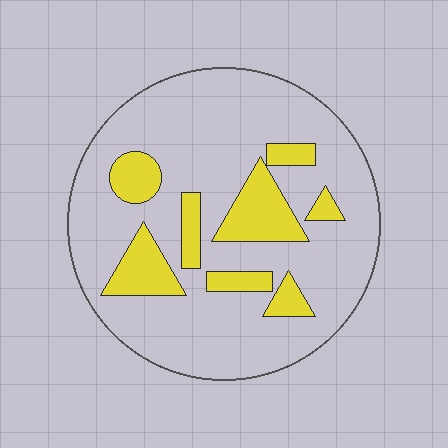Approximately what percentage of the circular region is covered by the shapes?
Approximately 20%.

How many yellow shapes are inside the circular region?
8.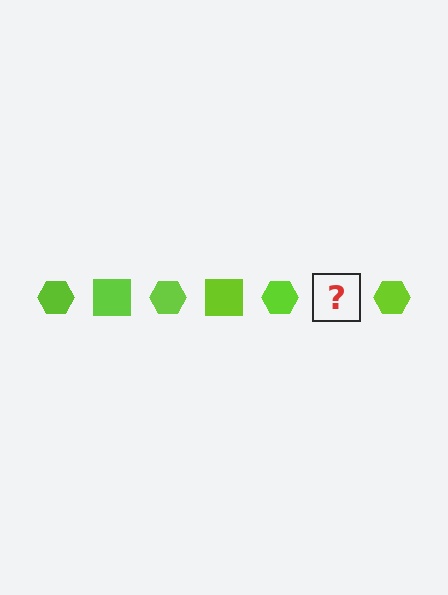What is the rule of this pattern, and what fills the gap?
The rule is that the pattern cycles through hexagon, square shapes in lime. The gap should be filled with a lime square.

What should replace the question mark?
The question mark should be replaced with a lime square.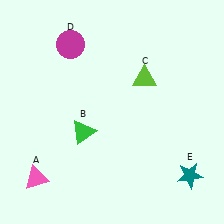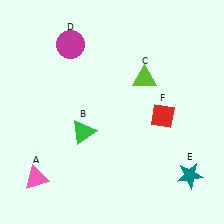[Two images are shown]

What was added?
A red diamond (F) was added in Image 2.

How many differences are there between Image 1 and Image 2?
There is 1 difference between the two images.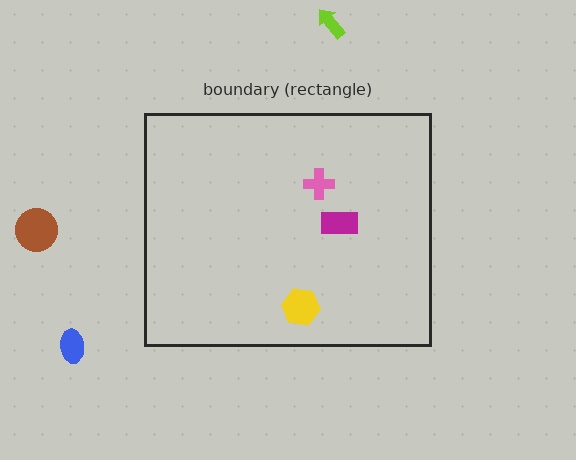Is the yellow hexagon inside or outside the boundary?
Inside.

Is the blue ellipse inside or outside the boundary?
Outside.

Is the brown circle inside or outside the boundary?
Outside.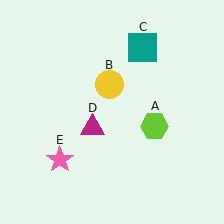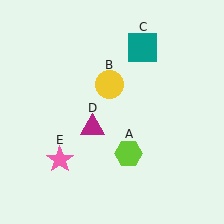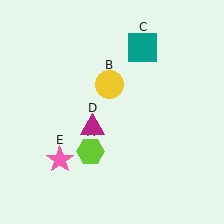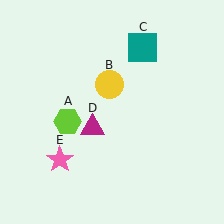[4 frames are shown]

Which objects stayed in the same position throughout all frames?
Yellow circle (object B) and teal square (object C) and magenta triangle (object D) and pink star (object E) remained stationary.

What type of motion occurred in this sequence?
The lime hexagon (object A) rotated clockwise around the center of the scene.